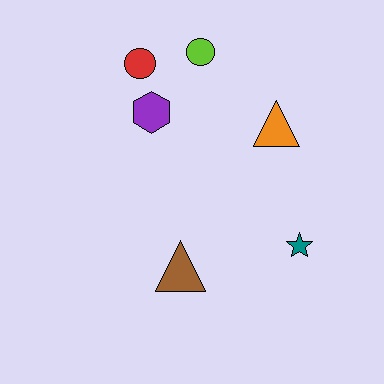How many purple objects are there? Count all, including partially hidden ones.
There is 1 purple object.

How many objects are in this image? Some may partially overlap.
There are 6 objects.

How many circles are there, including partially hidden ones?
There are 2 circles.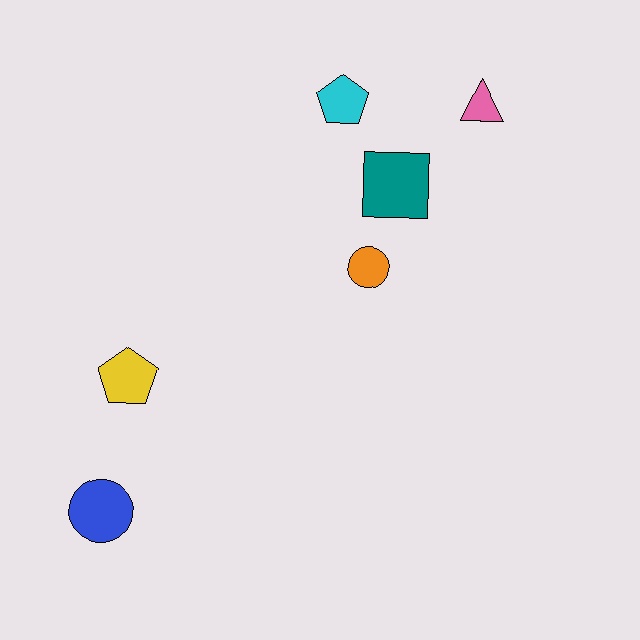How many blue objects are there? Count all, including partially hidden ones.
There is 1 blue object.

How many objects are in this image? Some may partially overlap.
There are 6 objects.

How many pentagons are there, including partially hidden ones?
There are 2 pentagons.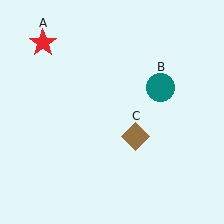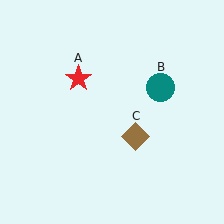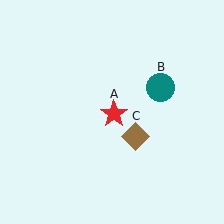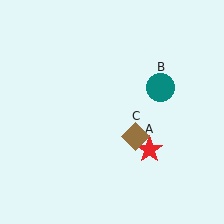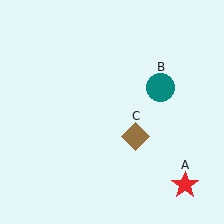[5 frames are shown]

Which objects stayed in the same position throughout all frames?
Teal circle (object B) and brown diamond (object C) remained stationary.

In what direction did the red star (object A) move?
The red star (object A) moved down and to the right.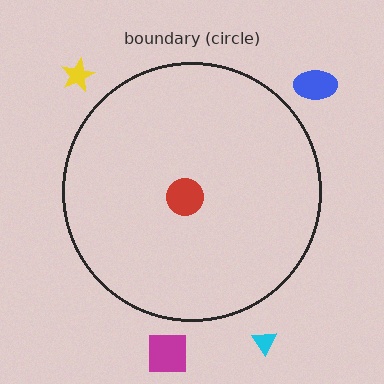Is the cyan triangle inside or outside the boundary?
Outside.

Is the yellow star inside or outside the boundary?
Outside.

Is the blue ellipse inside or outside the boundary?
Outside.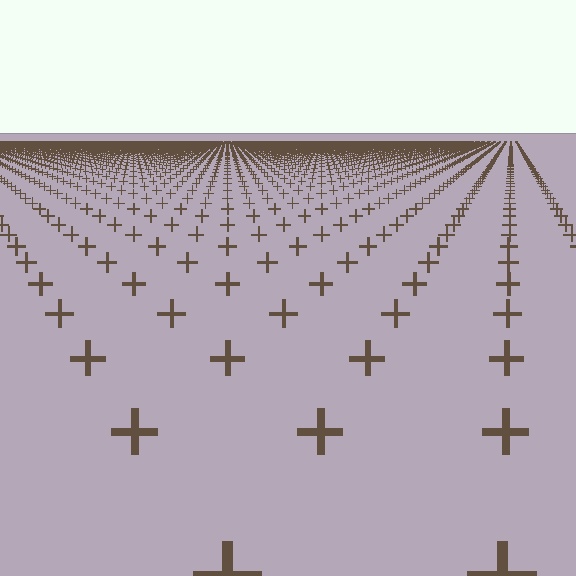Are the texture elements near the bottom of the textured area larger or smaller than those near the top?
Larger. Near the bottom, elements are closer to the viewer and appear at a bigger on-screen size.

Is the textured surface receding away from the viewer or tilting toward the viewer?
The surface is receding away from the viewer. Texture elements get smaller and denser toward the top.